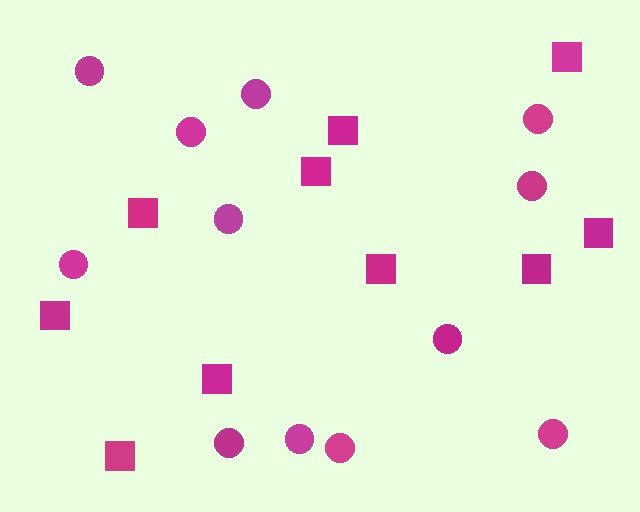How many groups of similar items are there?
There are 2 groups: one group of circles (12) and one group of squares (10).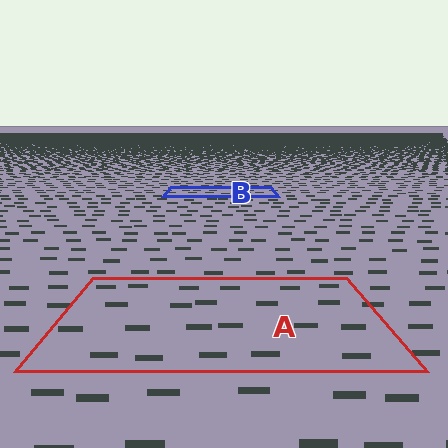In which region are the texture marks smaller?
The texture marks are smaller in region B, because it is farther away.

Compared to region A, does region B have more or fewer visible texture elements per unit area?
Region B has more texture elements per unit area — they are packed more densely because it is farther away.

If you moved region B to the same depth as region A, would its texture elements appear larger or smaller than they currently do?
They would appear larger. At a closer depth, the same texture elements are projected at a bigger on-screen size.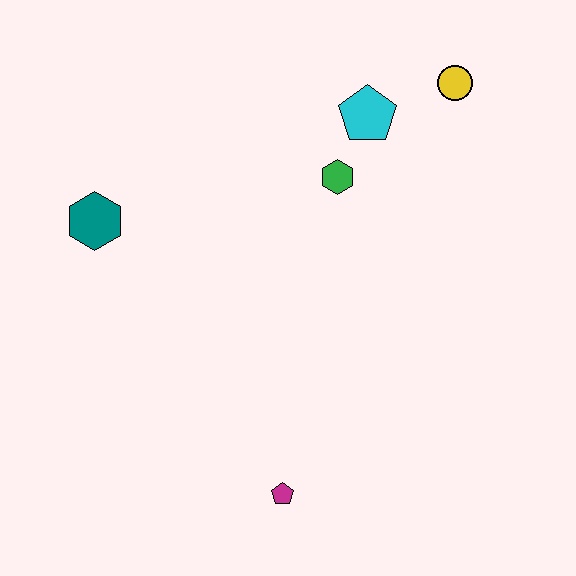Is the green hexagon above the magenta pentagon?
Yes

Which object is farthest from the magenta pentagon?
The yellow circle is farthest from the magenta pentagon.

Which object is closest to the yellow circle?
The cyan pentagon is closest to the yellow circle.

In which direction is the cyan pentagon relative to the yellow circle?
The cyan pentagon is to the left of the yellow circle.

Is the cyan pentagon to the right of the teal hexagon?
Yes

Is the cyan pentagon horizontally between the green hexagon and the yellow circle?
Yes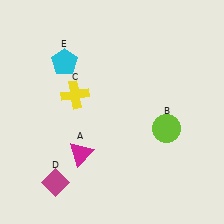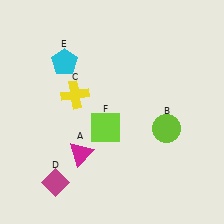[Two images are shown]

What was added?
A lime square (F) was added in Image 2.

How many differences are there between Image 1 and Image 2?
There is 1 difference between the two images.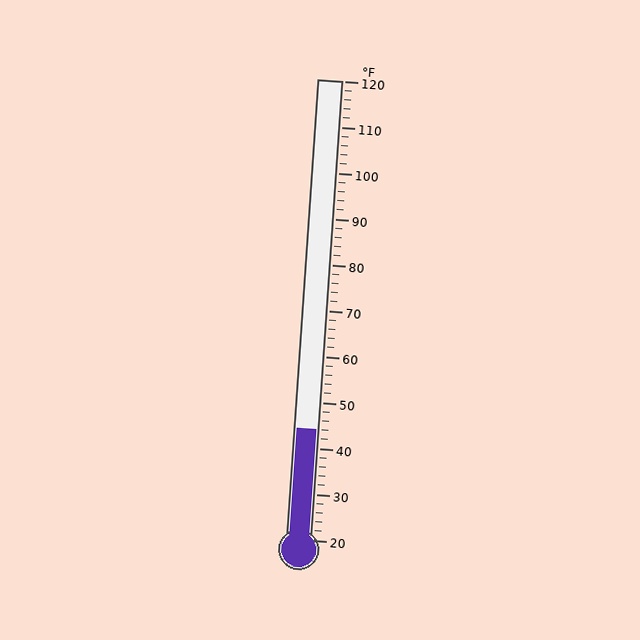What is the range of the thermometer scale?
The thermometer scale ranges from 20°F to 120°F.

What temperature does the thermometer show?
The thermometer shows approximately 44°F.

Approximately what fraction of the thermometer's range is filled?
The thermometer is filled to approximately 25% of its range.